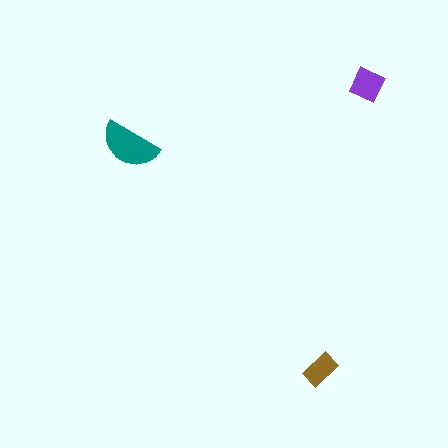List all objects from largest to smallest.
The teal semicircle, the purple square, the brown rectangle.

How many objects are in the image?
There are 3 objects in the image.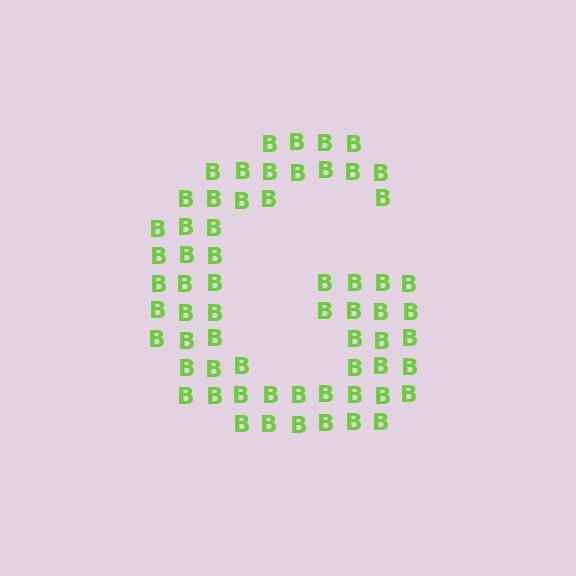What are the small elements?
The small elements are letter B's.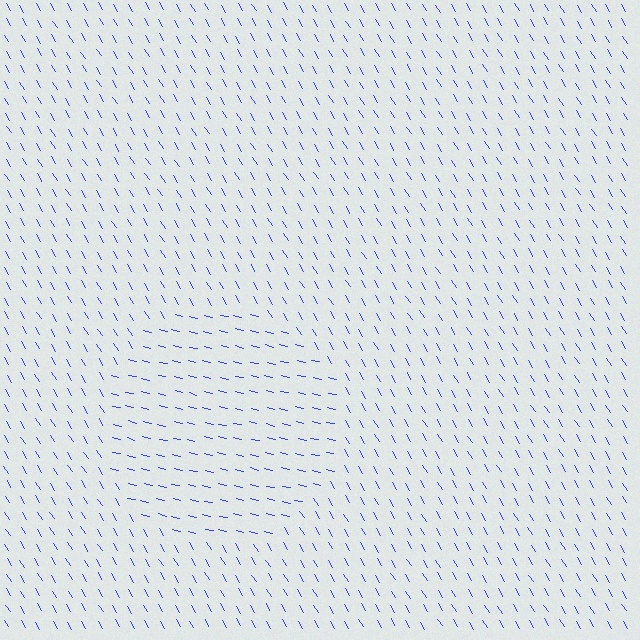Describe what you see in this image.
The image is filled with small blue line segments. A circle region in the image has lines oriented differently from the surrounding lines, creating a visible texture boundary.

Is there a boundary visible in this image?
Yes, there is a texture boundary formed by a change in line orientation.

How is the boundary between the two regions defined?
The boundary is defined purely by a change in line orientation (approximately 45 degrees difference). All lines are the same color and thickness.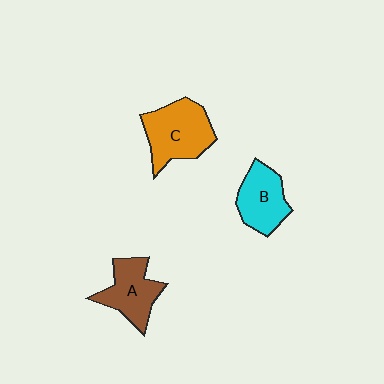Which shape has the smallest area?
Shape B (cyan).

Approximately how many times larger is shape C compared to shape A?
Approximately 1.3 times.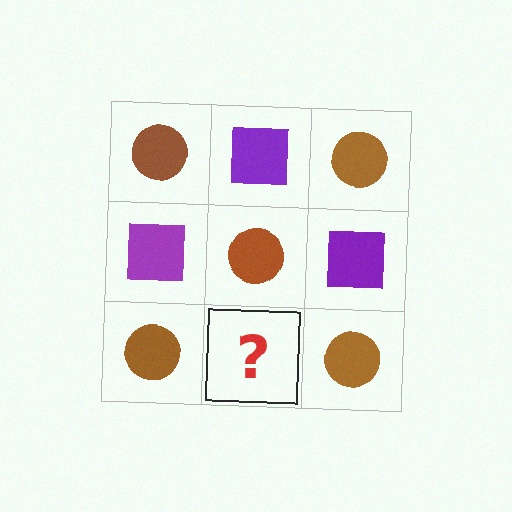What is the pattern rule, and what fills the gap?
The rule is that it alternates brown circle and purple square in a checkerboard pattern. The gap should be filled with a purple square.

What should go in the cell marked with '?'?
The missing cell should contain a purple square.